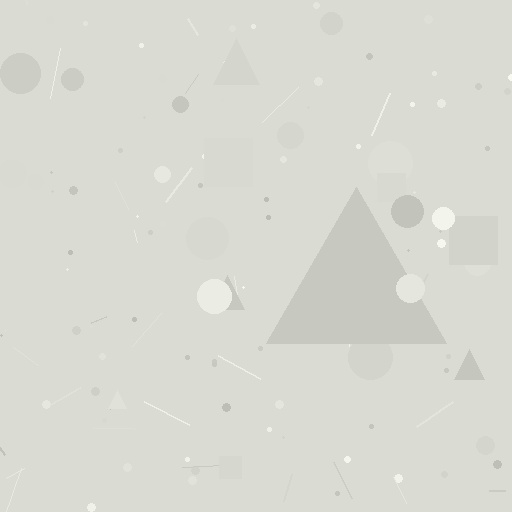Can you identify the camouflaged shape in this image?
The camouflaged shape is a triangle.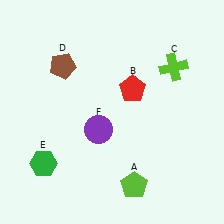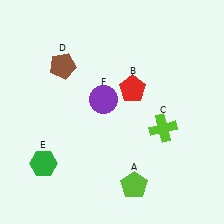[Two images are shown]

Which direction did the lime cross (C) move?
The lime cross (C) moved down.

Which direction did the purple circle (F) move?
The purple circle (F) moved up.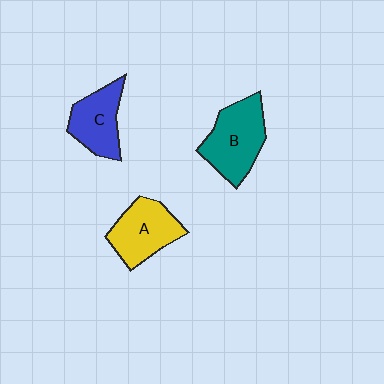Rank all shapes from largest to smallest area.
From largest to smallest: B (teal), A (yellow), C (blue).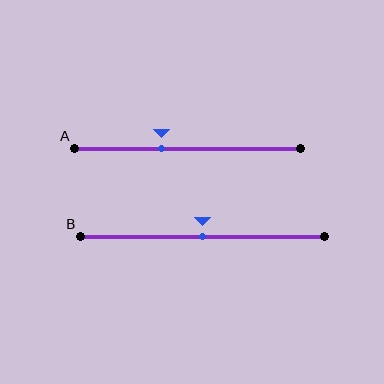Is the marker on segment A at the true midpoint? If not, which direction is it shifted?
No, the marker on segment A is shifted to the left by about 12% of the segment length.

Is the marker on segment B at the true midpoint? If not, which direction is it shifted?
Yes, the marker on segment B is at the true midpoint.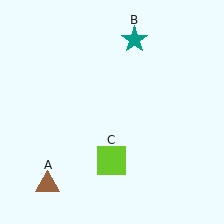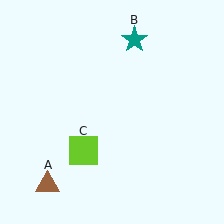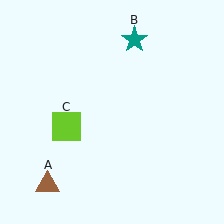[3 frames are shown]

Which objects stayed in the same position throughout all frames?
Brown triangle (object A) and teal star (object B) remained stationary.